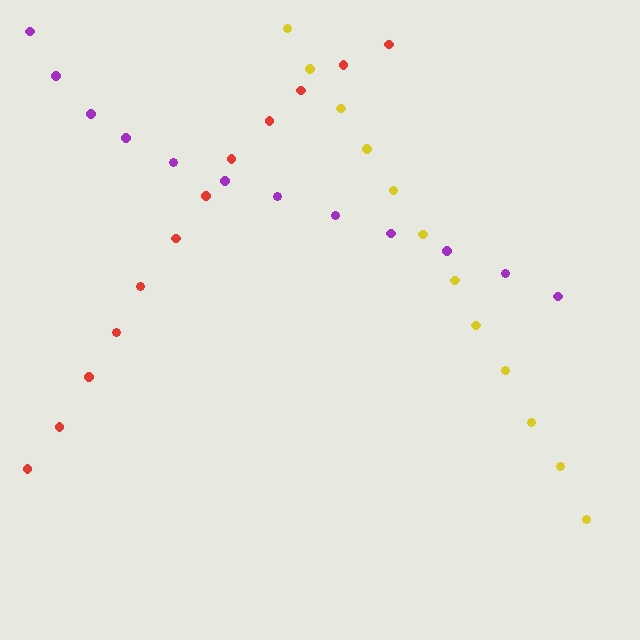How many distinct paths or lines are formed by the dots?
There are 3 distinct paths.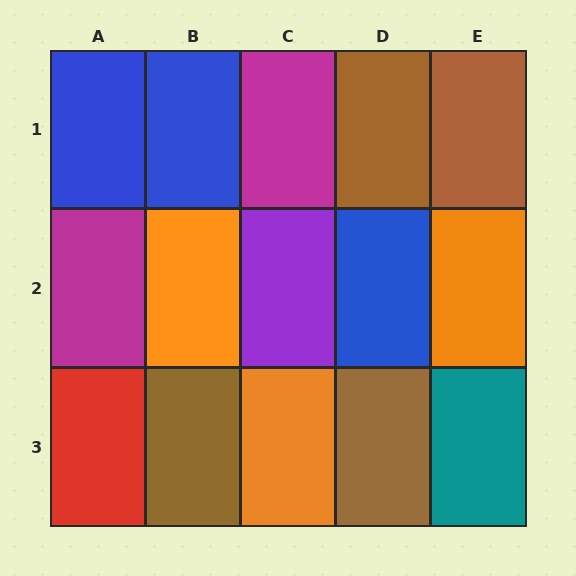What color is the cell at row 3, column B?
Brown.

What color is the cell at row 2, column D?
Blue.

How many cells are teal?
1 cell is teal.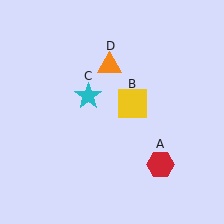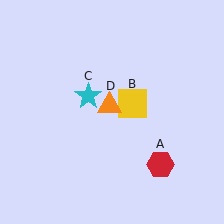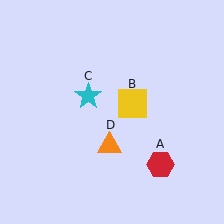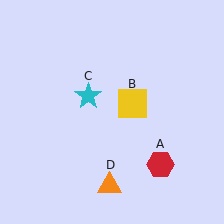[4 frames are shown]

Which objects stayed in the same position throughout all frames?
Red hexagon (object A) and yellow square (object B) and cyan star (object C) remained stationary.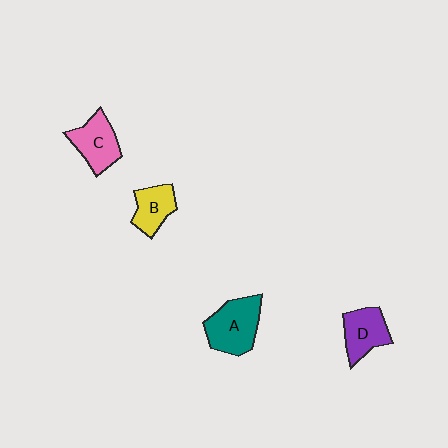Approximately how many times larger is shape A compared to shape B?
Approximately 1.5 times.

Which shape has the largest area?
Shape A (teal).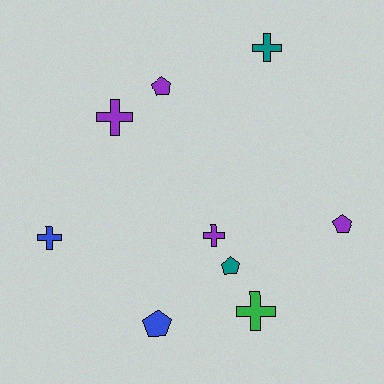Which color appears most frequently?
Purple, with 4 objects.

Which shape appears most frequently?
Cross, with 5 objects.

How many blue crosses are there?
There is 1 blue cross.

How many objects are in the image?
There are 9 objects.